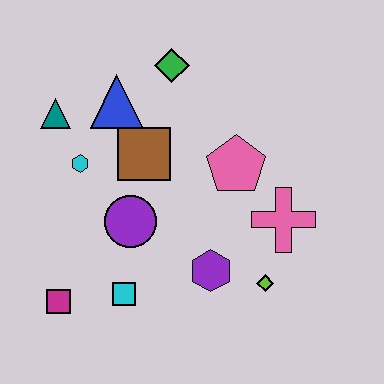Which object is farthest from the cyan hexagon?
The lime diamond is farthest from the cyan hexagon.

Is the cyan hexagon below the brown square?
Yes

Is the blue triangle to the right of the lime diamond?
No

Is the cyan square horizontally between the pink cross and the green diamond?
No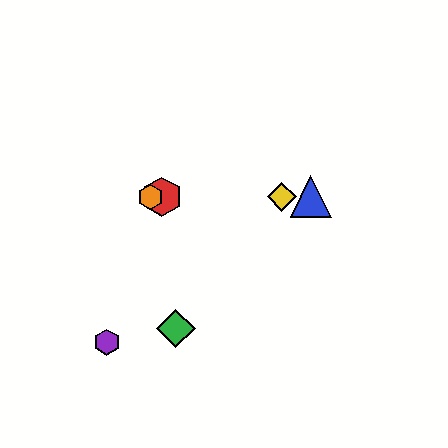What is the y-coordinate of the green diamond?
The green diamond is at y≈328.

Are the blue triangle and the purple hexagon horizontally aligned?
No, the blue triangle is at y≈197 and the purple hexagon is at y≈342.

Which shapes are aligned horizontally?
The red hexagon, the blue triangle, the yellow diamond, the orange hexagon are aligned horizontally.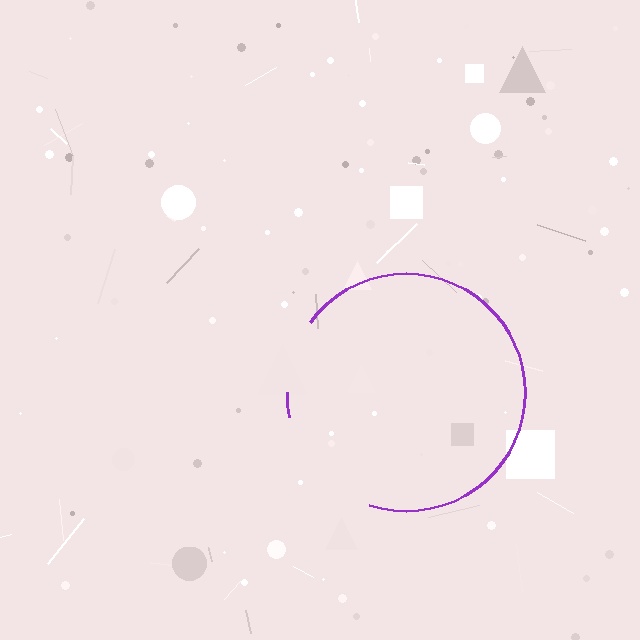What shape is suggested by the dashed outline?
The dashed outline suggests a circle.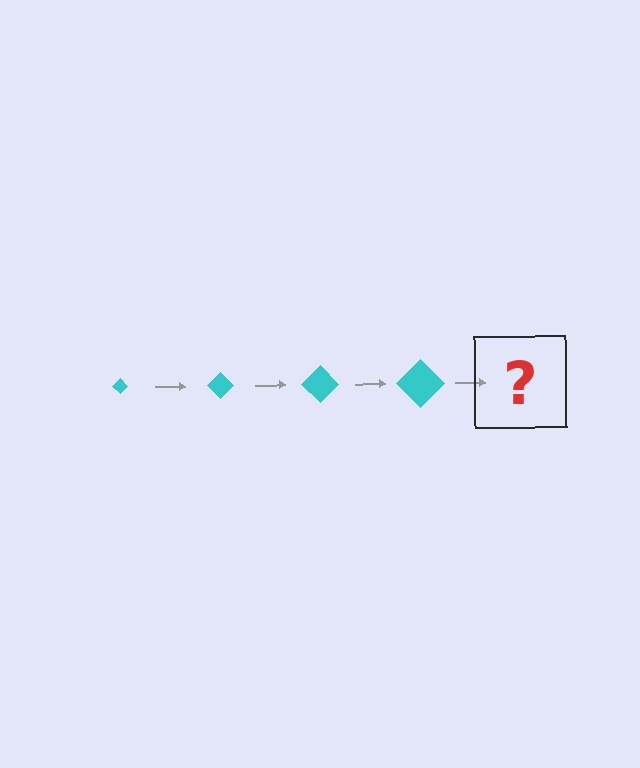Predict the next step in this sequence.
The next step is a cyan diamond, larger than the previous one.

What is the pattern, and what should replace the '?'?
The pattern is that the diamond gets progressively larger each step. The '?' should be a cyan diamond, larger than the previous one.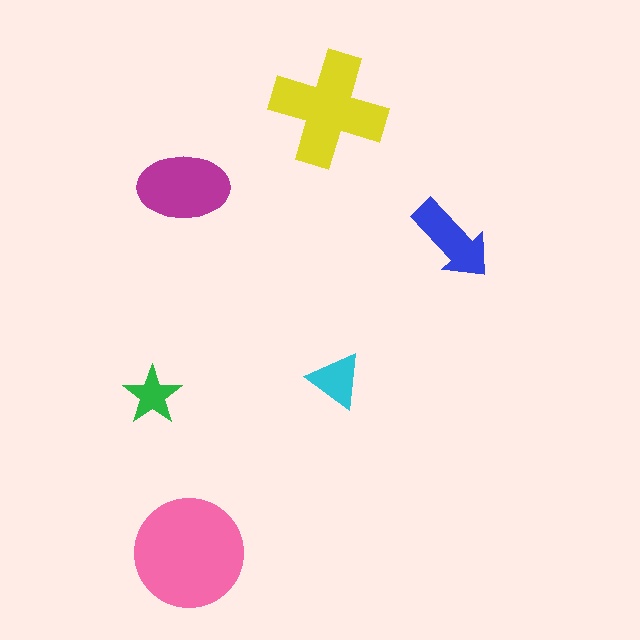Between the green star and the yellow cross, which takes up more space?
The yellow cross.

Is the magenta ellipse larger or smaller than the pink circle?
Smaller.